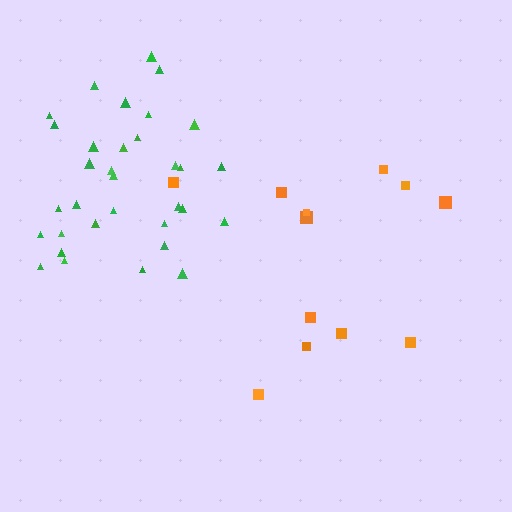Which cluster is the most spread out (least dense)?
Orange.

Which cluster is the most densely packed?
Green.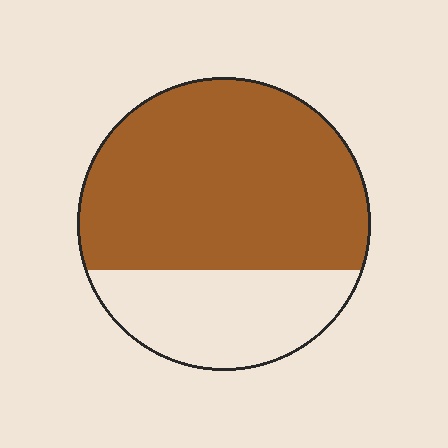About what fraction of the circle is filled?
About two thirds (2/3).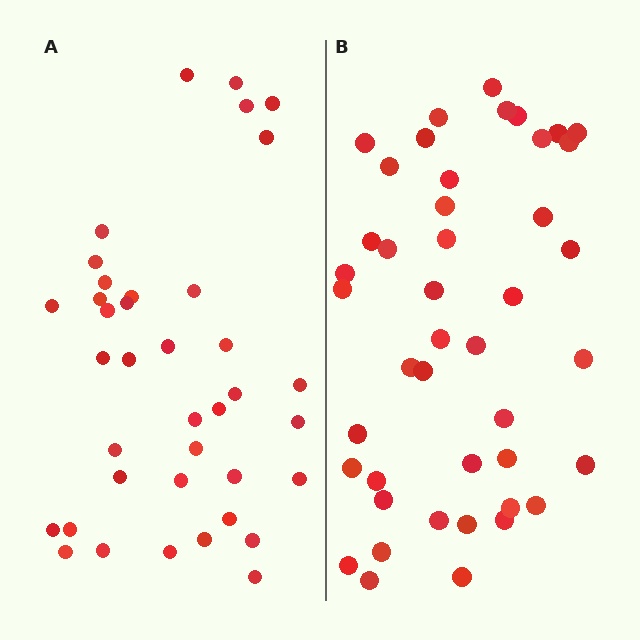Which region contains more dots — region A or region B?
Region B (the right region) has more dots.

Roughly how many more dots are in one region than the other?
Region B has about 6 more dots than region A.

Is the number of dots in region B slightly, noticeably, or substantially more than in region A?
Region B has only slightly more — the two regions are fairly close. The ratio is roughly 1.2 to 1.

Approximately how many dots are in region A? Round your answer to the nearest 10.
About 40 dots. (The exact count is 38, which rounds to 40.)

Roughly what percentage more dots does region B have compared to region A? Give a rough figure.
About 15% more.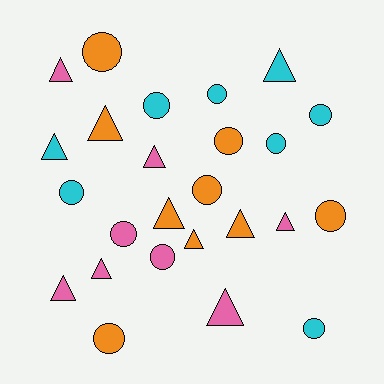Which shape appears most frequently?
Circle, with 13 objects.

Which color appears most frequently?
Orange, with 9 objects.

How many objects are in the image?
There are 25 objects.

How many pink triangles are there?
There are 6 pink triangles.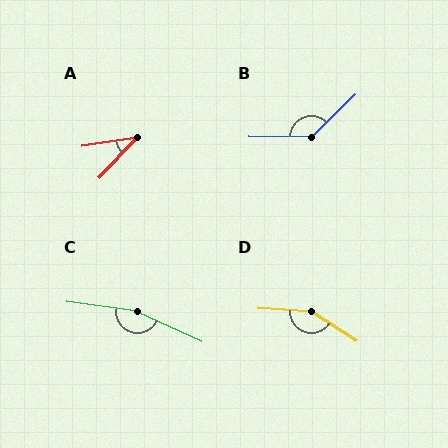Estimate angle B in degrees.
Approximately 135 degrees.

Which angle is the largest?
C, at approximately 163 degrees.